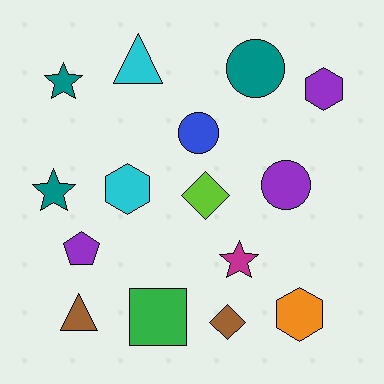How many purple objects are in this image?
There are 3 purple objects.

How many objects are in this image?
There are 15 objects.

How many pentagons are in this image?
There is 1 pentagon.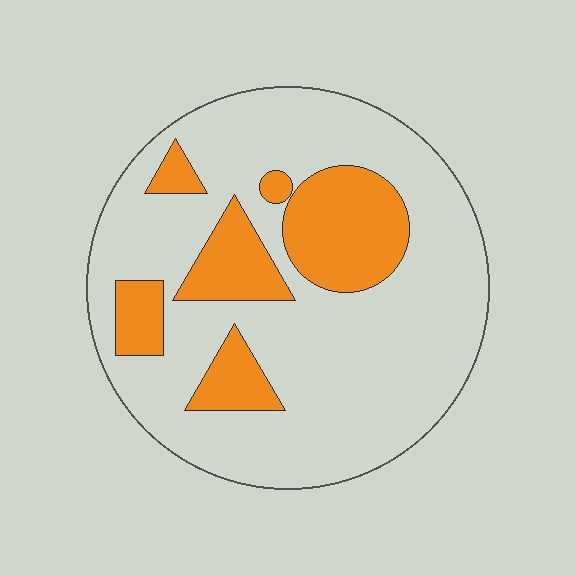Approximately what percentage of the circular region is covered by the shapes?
Approximately 25%.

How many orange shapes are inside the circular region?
6.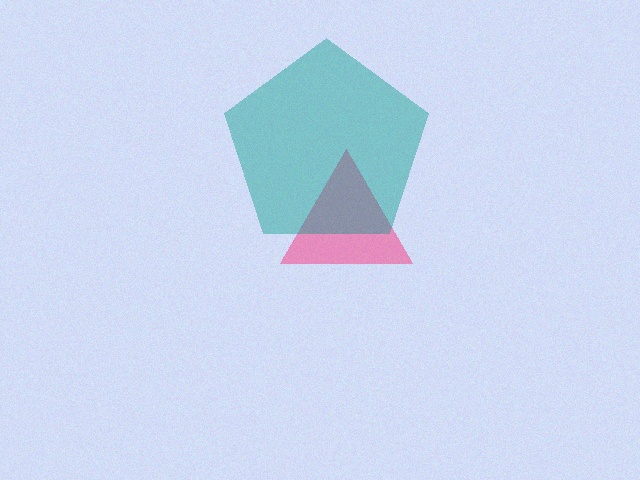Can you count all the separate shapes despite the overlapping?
Yes, there are 2 separate shapes.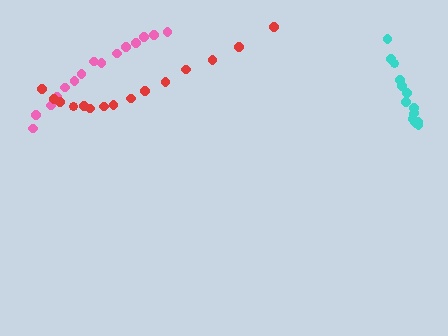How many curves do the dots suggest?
There are 3 distinct paths.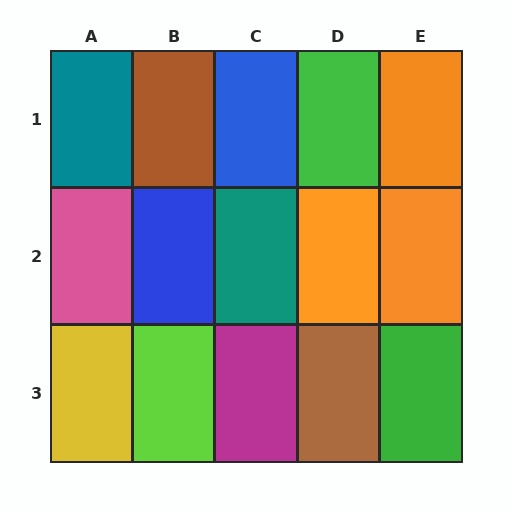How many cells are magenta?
1 cell is magenta.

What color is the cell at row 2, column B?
Blue.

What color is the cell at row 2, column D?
Orange.